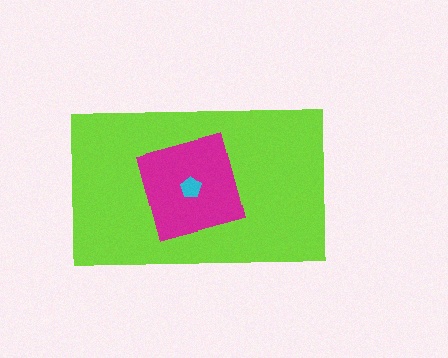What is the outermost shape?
The lime rectangle.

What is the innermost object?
The cyan pentagon.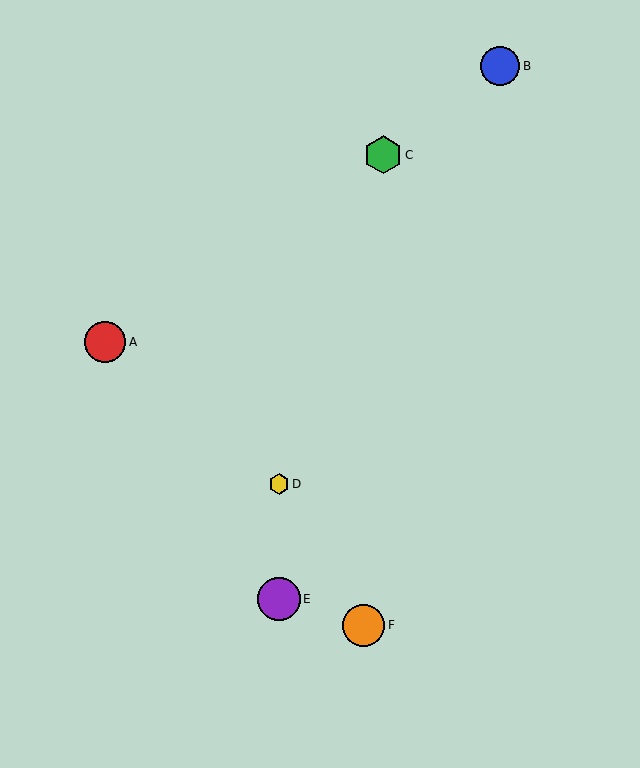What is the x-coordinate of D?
Object D is at x≈279.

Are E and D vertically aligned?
Yes, both are at x≈279.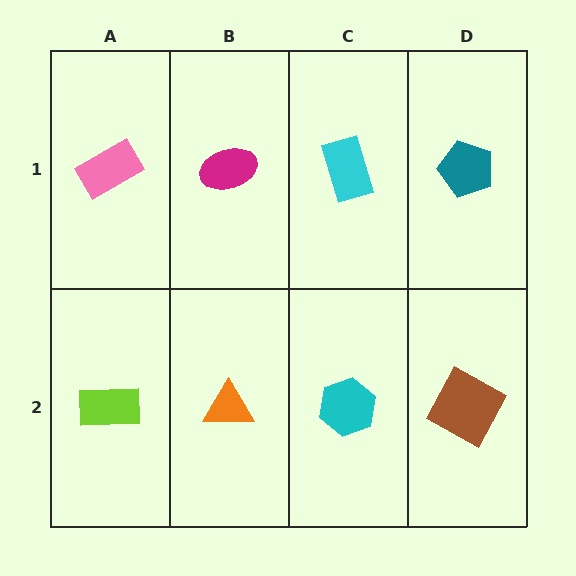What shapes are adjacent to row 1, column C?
A cyan hexagon (row 2, column C), a magenta ellipse (row 1, column B), a teal pentagon (row 1, column D).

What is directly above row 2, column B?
A magenta ellipse.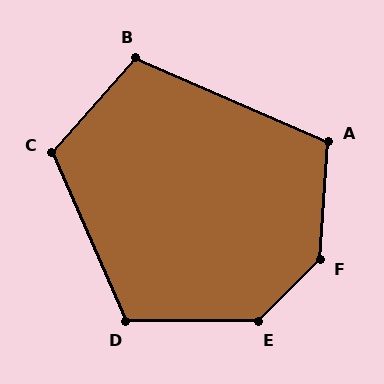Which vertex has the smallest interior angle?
B, at approximately 108 degrees.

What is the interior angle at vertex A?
Approximately 110 degrees (obtuse).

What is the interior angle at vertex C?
Approximately 115 degrees (obtuse).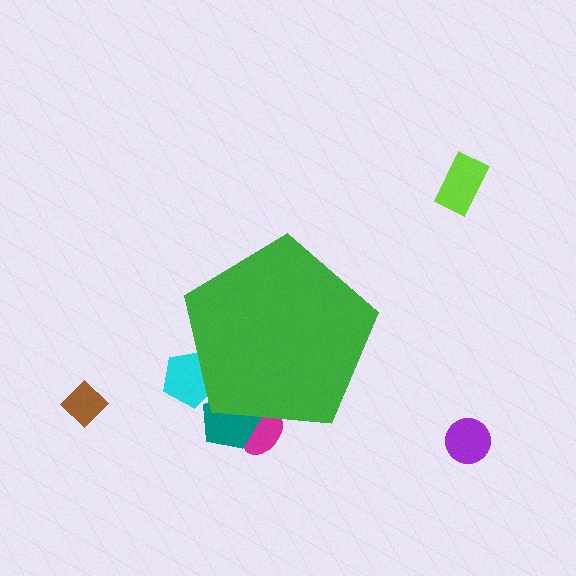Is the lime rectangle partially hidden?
No, the lime rectangle is fully visible.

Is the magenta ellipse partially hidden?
Yes, the magenta ellipse is partially hidden behind the green pentagon.